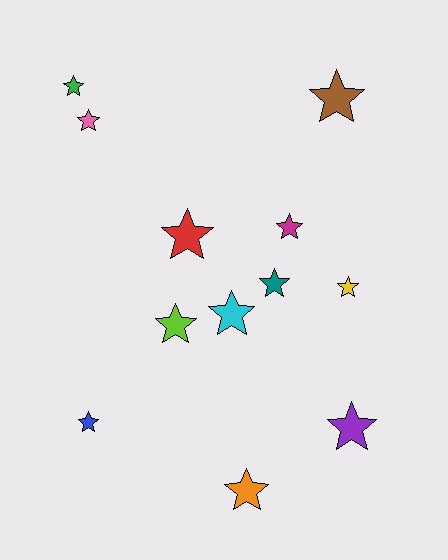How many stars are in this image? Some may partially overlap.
There are 12 stars.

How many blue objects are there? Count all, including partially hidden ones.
There is 1 blue object.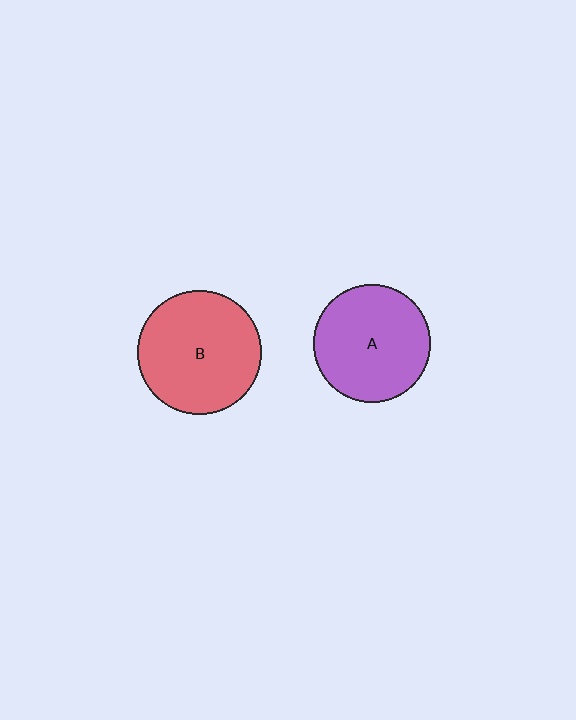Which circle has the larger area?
Circle B (red).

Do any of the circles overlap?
No, none of the circles overlap.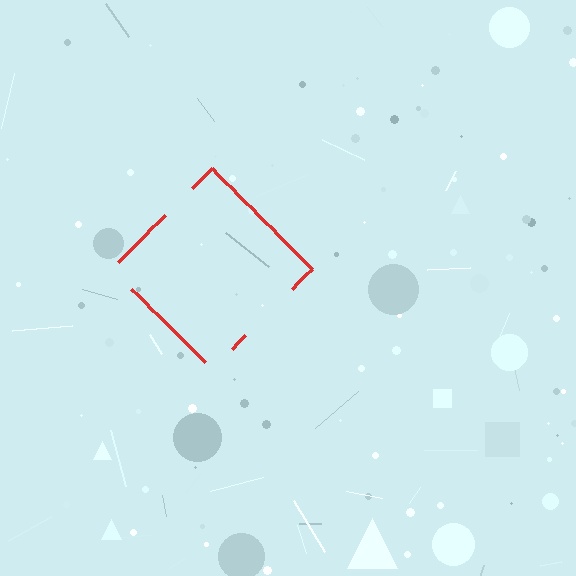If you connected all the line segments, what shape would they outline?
They would outline a diamond.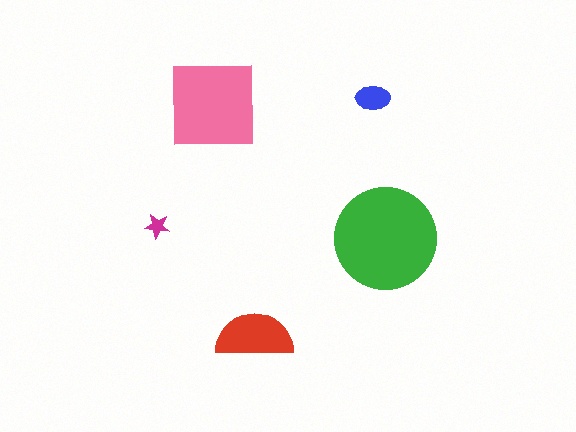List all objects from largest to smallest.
The green circle, the pink square, the red semicircle, the blue ellipse, the magenta star.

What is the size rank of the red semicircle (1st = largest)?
3rd.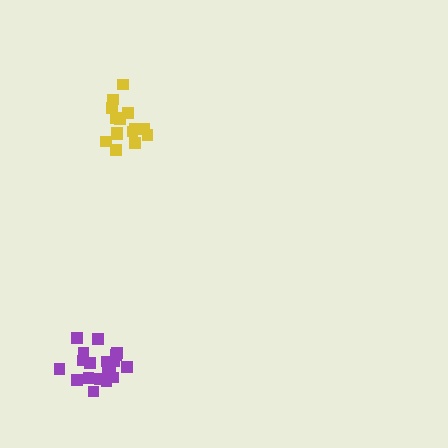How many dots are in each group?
Group 1: 15 dots, Group 2: 19 dots (34 total).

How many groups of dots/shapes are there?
There are 2 groups.